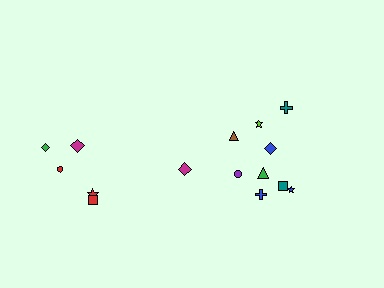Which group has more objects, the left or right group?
The right group.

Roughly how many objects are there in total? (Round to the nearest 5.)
Roughly 15 objects in total.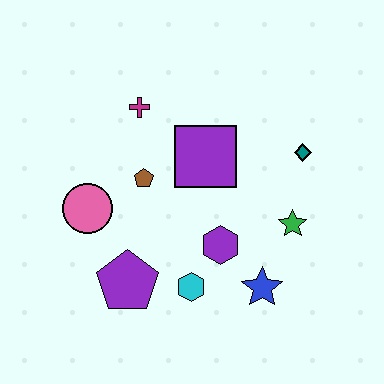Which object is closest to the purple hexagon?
The cyan hexagon is closest to the purple hexagon.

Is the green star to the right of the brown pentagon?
Yes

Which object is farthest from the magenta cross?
The blue star is farthest from the magenta cross.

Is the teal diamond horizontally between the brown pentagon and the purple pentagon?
No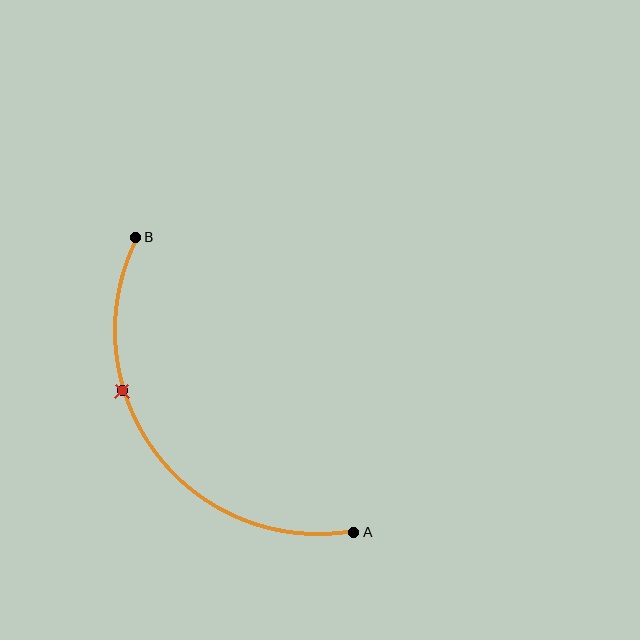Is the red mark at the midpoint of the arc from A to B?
No. The red mark lies on the arc but is closer to endpoint B. The arc midpoint would be at the point on the curve equidistant along the arc from both A and B.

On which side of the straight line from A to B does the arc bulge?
The arc bulges below and to the left of the straight line connecting A and B.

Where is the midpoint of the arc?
The arc midpoint is the point on the curve farthest from the straight line joining A and B. It sits below and to the left of that line.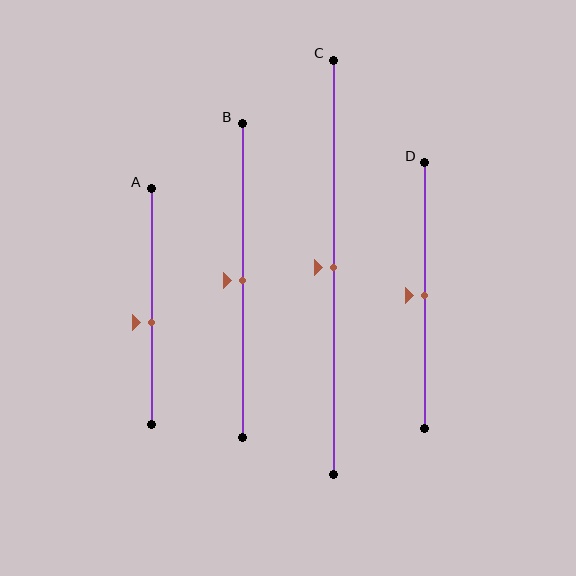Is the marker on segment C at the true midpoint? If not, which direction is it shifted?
Yes, the marker on segment C is at the true midpoint.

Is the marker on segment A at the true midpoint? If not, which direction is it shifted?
No, the marker on segment A is shifted downward by about 7% of the segment length.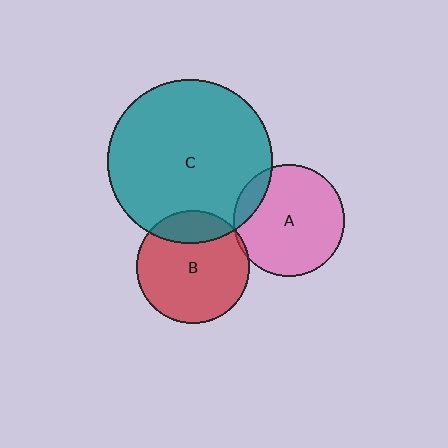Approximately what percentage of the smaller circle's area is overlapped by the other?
Approximately 20%.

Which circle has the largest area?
Circle C (teal).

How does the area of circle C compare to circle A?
Approximately 2.2 times.